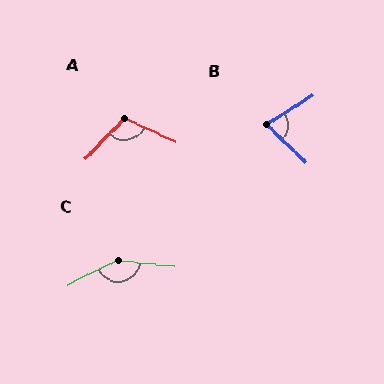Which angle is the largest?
C, at approximately 147 degrees.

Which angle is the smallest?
B, at approximately 77 degrees.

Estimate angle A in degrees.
Approximately 109 degrees.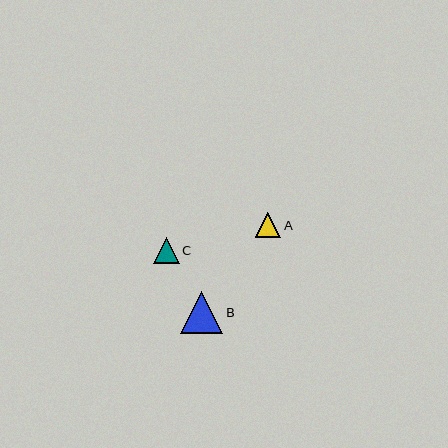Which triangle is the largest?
Triangle B is the largest with a size of approximately 43 pixels.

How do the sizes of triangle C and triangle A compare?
Triangle C and triangle A are approximately the same size.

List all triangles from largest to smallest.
From largest to smallest: B, C, A.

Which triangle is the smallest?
Triangle A is the smallest with a size of approximately 25 pixels.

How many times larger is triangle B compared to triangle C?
Triangle B is approximately 1.6 times the size of triangle C.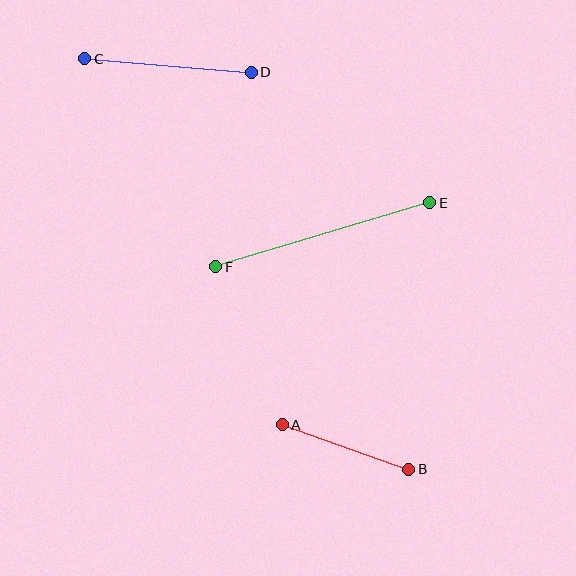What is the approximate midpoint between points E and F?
The midpoint is at approximately (323, 235) pixels.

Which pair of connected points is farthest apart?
Points E and F are farthest apart.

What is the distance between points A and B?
The distance is approximately 134 pixels.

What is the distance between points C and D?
The distance is approximately 167 pixels.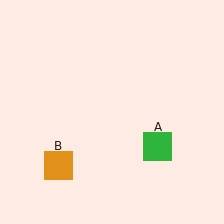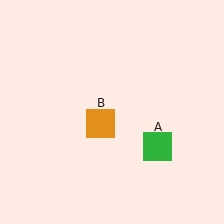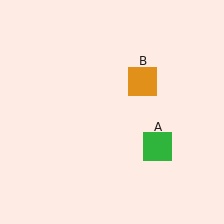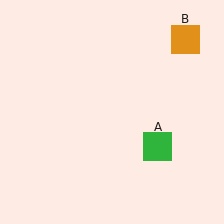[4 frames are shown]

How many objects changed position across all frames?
1 object changed position: orange square (object B).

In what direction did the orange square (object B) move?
The orange square (object B) moved up and to the right.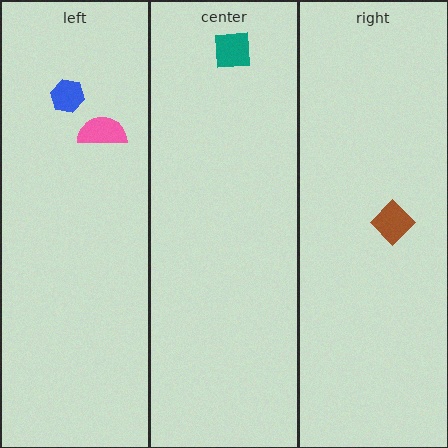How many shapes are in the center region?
1.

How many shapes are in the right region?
1.